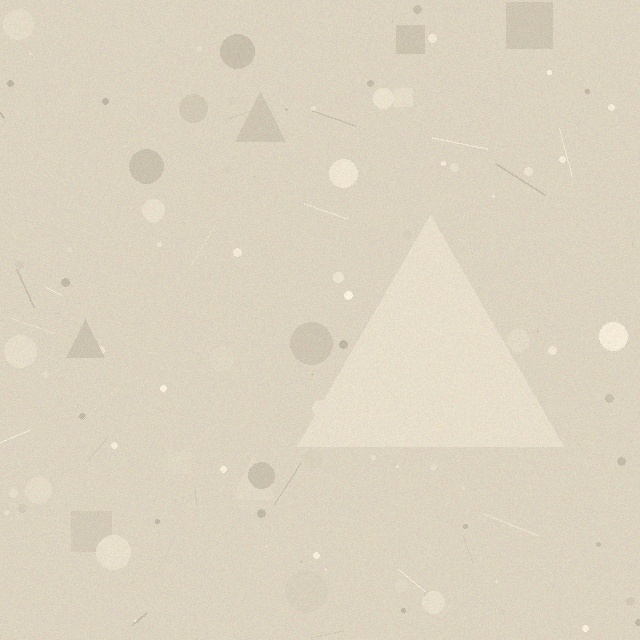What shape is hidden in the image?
A triangle is hidden in the image.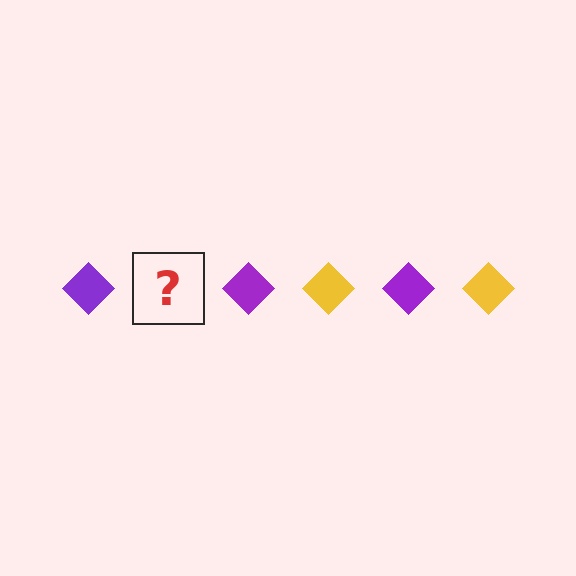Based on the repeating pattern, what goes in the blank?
The blank should be a yellow diamond.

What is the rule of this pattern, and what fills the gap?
The rule is that the pattern cycles through purple, yellow diamonds. The gap should be filled with a yellow diamond.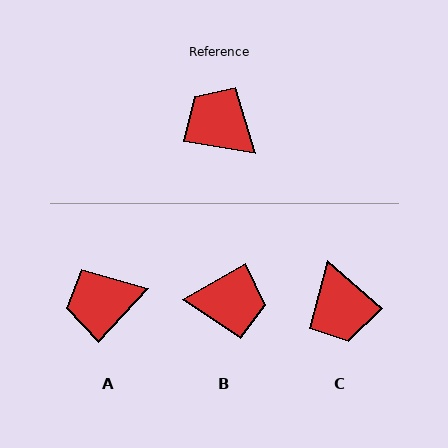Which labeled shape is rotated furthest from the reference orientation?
C, about 149 degrees away.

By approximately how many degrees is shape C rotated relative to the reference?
Approximately 149 degrees counter-clockwise.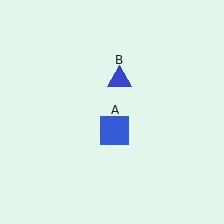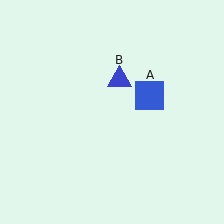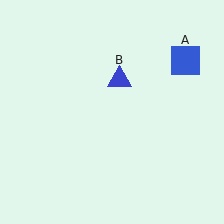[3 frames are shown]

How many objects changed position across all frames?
1 object changed position: blue square (object A).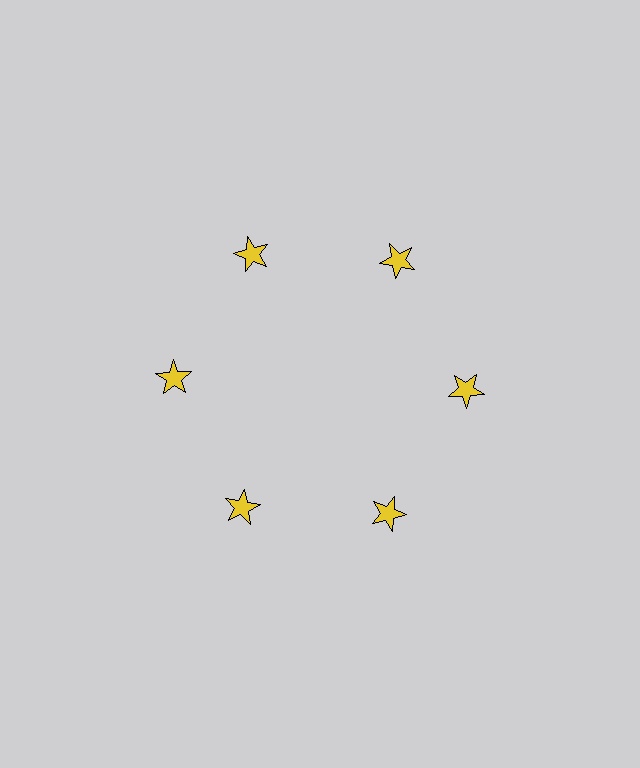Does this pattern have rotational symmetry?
Yes, this pattern has 6-fold rotational symmetry. It looks the same after rotating 60 degrees around the center.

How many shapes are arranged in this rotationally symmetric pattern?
There are 6 shapes, arranged in 6 groups of 1.